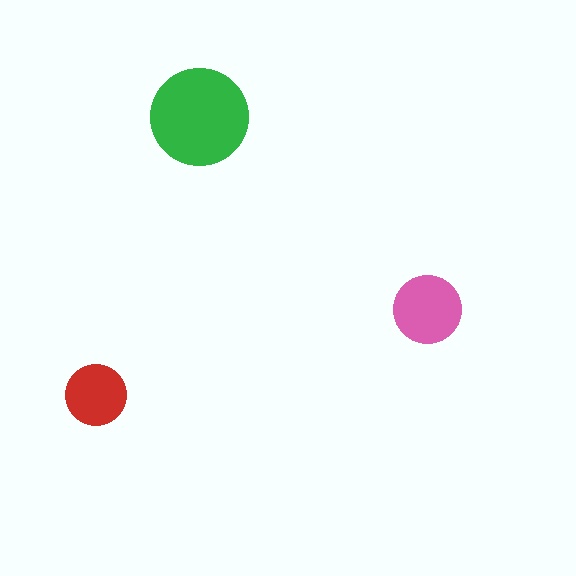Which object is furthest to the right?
The pink circle is rightmost.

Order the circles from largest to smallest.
the green one, the pink one, the red one.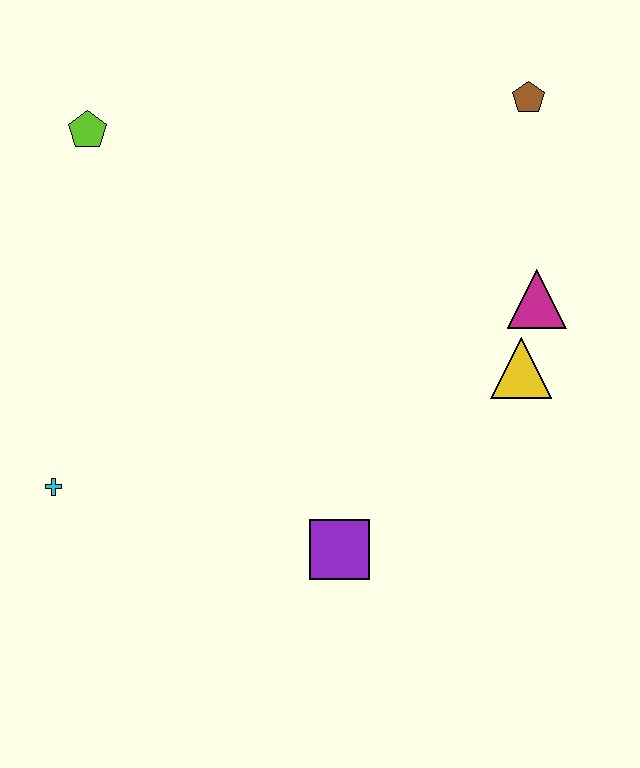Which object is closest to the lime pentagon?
The cyan cross is closest to the lime pentagon.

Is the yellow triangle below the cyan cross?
No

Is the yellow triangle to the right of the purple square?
Yes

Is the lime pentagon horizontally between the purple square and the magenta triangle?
No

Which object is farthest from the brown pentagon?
The cyan cross is farthest from the brown pentagon.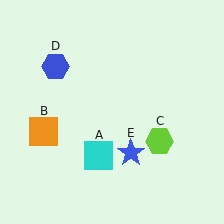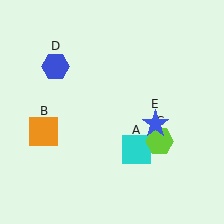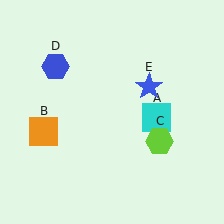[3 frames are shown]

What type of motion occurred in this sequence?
The cyan square (object A), blue star (object E) rotated counterclockwise around the center of the scene.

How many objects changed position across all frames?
2 objects changed position: cyan square (object A), blue star (object E).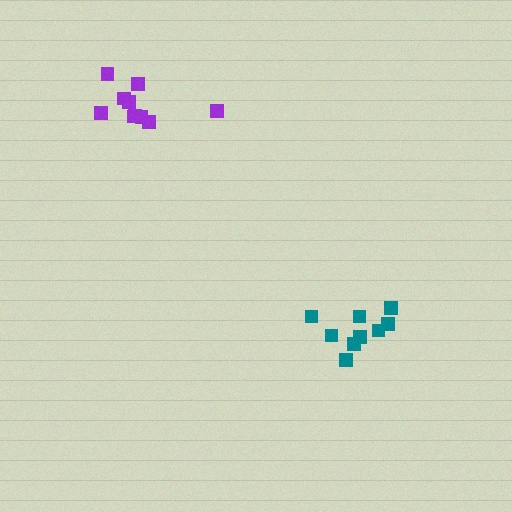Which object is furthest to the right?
The teal cluster is rightmost.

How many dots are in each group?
Group 1: 9 dots, Group 2: 10 dots (19 total).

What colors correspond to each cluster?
The clusters are colored: teal, purple.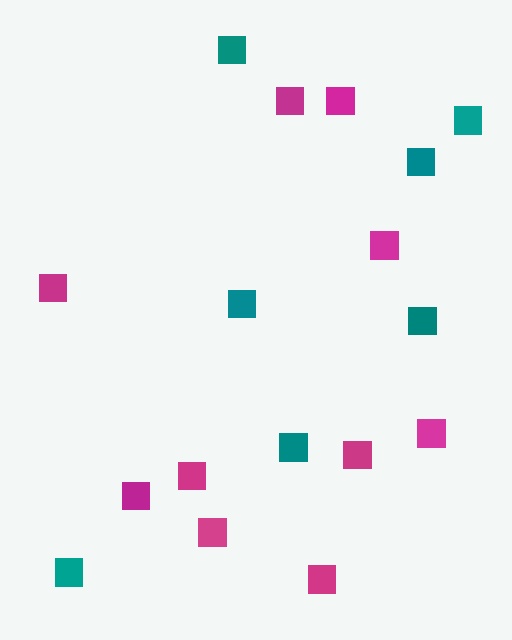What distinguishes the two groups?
There are 2 groups: one group of teal squares (7) and one group of magenta squares (10).